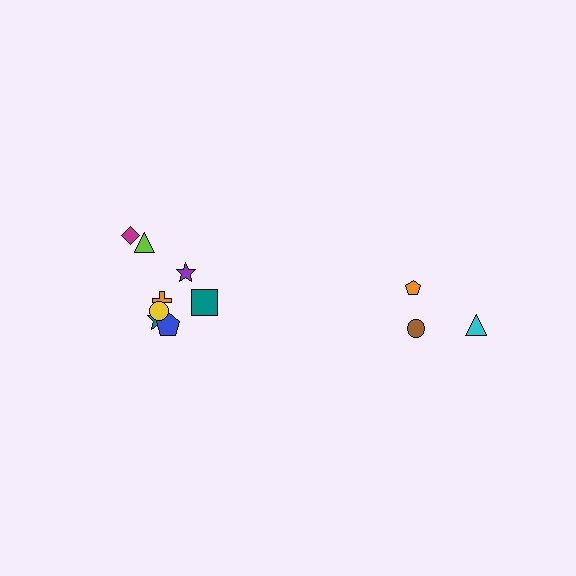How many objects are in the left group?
There are 8 objects.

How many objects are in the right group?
There are 3 objects.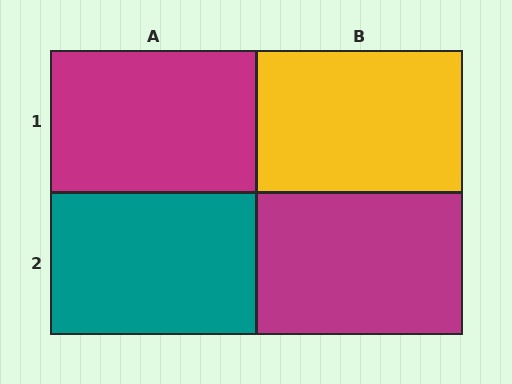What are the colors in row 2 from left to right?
Teal, magenta.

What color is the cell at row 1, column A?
Magenta.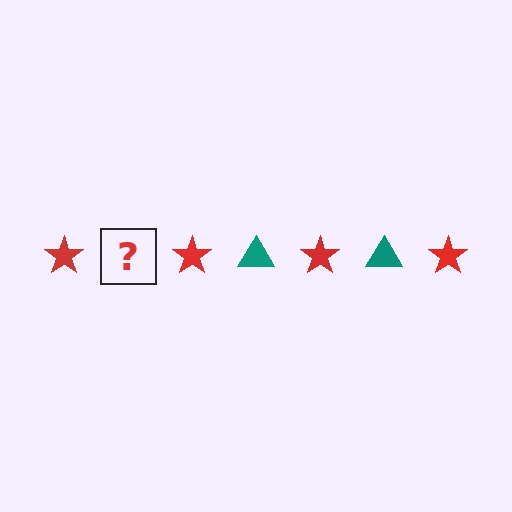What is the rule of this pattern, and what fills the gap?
The rule is that the pattern alternates between red star and teal triangle. The gap should be filled with a teal triangle.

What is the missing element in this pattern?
The missing element is a teal triangle.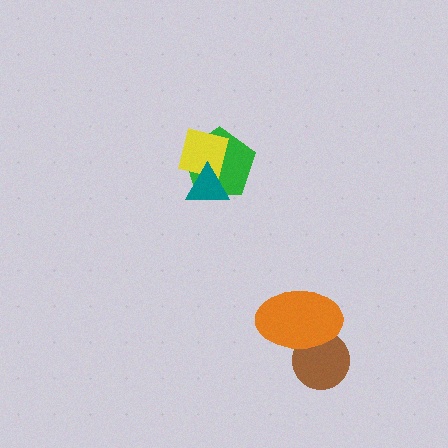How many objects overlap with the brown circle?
1 object overlaps with the brown circle.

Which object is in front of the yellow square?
The teal triangle is in front of the yellow square.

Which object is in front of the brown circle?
The orange ellipse is in front of the brown circle.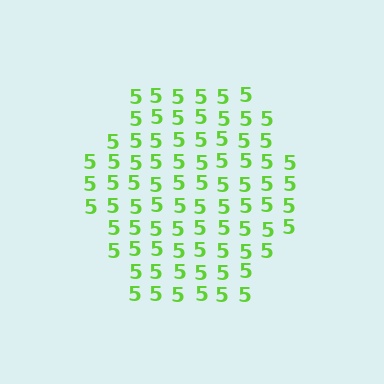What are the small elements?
The small elements are digit 5's.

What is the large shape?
The large shape is a hexagon.